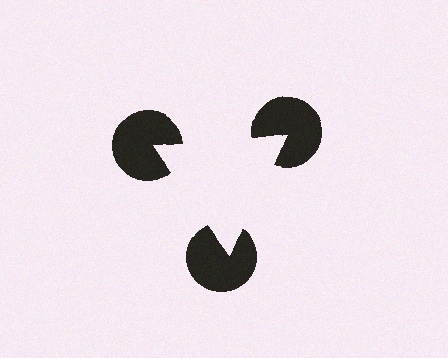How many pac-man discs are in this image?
There are 3 — one at each vertex of the illusory triangle.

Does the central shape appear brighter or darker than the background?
It typically appears slightly brighter than the background, even though no actual brightness change is drawn.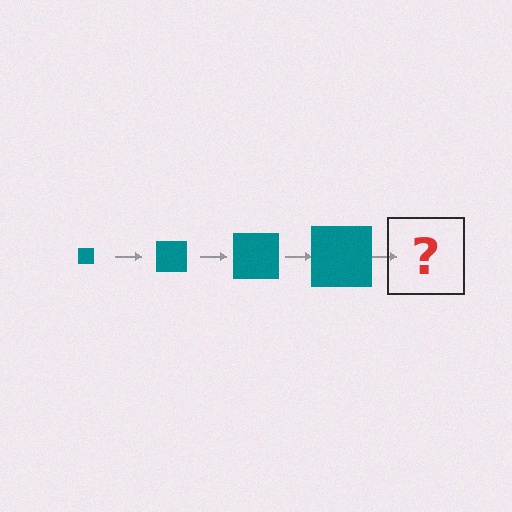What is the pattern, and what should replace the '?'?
The pattern is that the square gets progressively larger each step. The '?' should be a teal square, larger than the previous one.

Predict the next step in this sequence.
The next step is a teal square, larger than the previous one.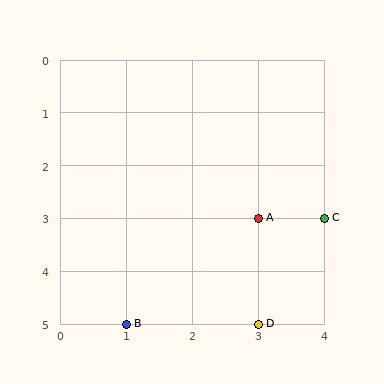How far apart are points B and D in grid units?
Points B and D are 2 columns apart.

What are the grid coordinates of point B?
Point B is at grid coordinates (1, 5).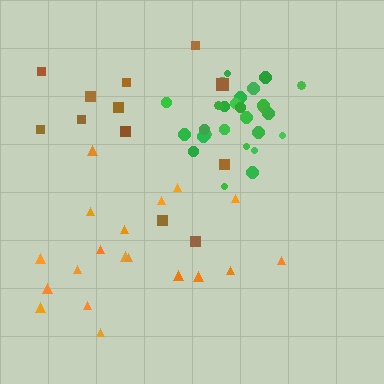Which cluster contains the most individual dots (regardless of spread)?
Green (27).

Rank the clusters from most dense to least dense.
green, orange, brown.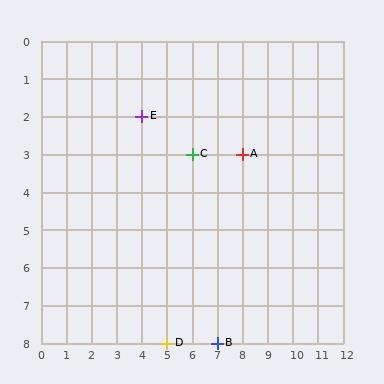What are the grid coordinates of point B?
Point B is at grid coordinates (7, 8).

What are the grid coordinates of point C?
Point C is at grid coordinates (6, 3).